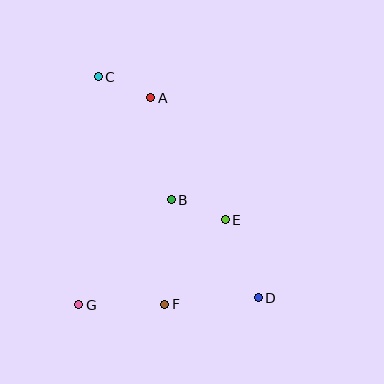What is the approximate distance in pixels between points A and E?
The distance between A and E is approximately 143 pixels.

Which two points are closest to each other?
Points A and C are closest to each other.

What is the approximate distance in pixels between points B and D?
The distance between B and D is approximately 131 pixels.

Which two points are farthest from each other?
Points C and D are farthest from each other.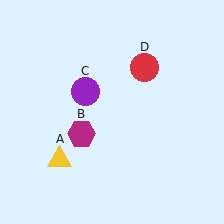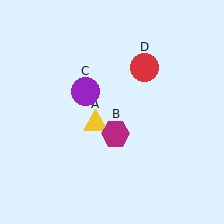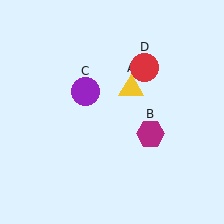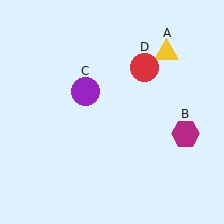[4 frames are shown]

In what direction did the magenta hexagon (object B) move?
The magenta hexagon (object B) moved right.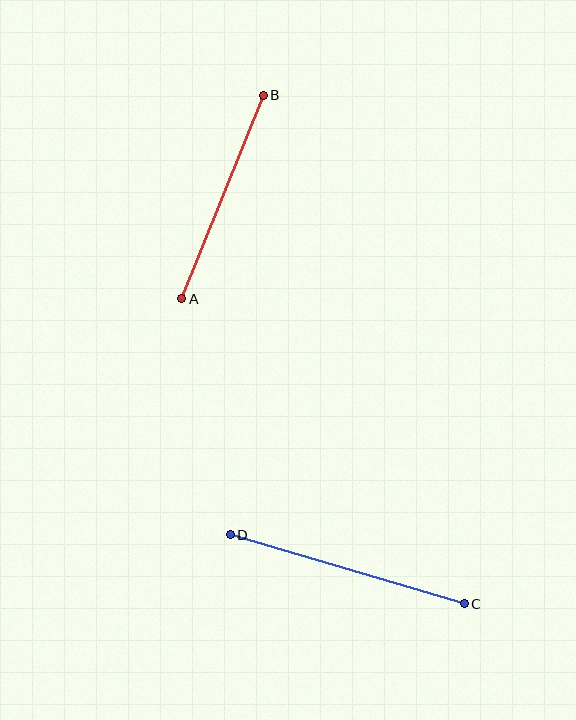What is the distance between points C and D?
The distance is approximately 244 pixels.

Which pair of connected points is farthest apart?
Points C and D are farthest apart.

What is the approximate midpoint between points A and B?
The midpoint is at approximately (222, 197) pixels.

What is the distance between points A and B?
The distance is approximately 219 pixels.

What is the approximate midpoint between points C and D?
The midpoint is at approximately (347, 569) pixels.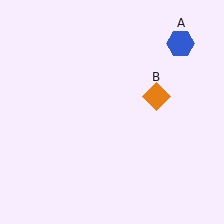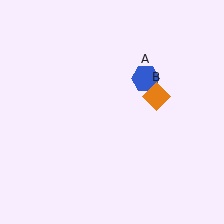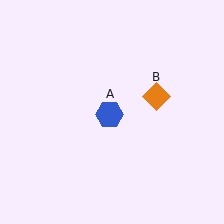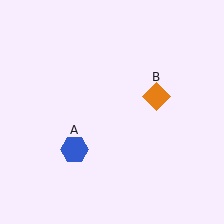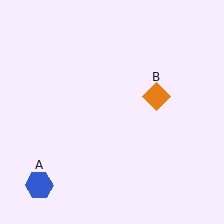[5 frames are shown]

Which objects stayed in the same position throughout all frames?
Orange diamond (object B) remained stationary.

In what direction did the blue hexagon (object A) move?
The blue hexagon (object A) moved down and to the left.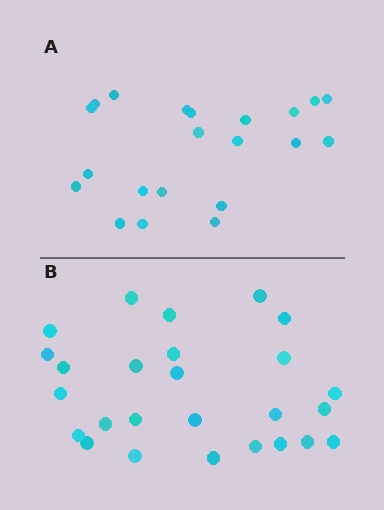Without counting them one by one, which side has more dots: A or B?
Region B (the bottom region) has more dots.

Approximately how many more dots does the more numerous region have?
Region B has about 5 more dots than region A.